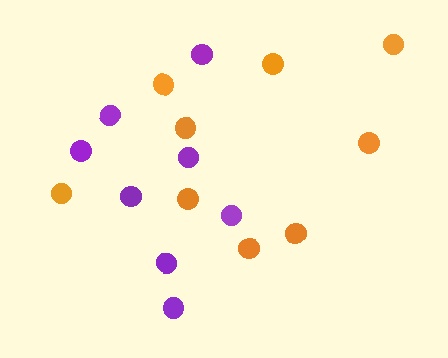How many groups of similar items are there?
There are 2 groups: one group of purple circles (8) and one group of orange circles (9).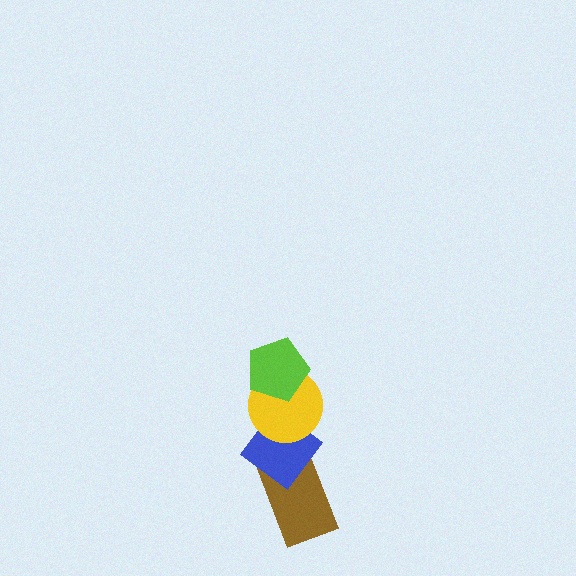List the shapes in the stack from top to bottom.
From top to bottom: the lime pentagon, the yellow circle, the blue diamond, the brown rectangle.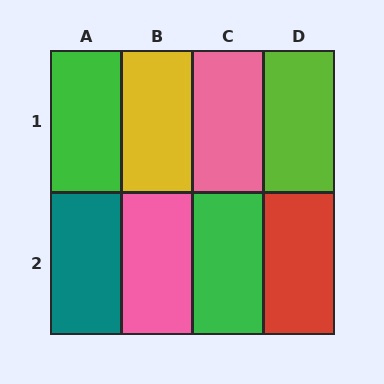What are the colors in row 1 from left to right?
Green, yellow, pink, lime.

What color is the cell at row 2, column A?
Teal.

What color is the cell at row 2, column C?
Green.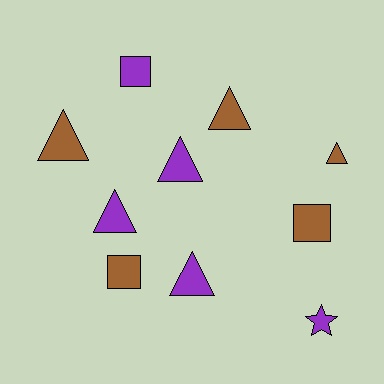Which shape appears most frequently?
Triangle, with 6 objects.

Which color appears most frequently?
Brown, with 5 objects.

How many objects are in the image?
There are 10 objects.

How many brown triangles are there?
There are 3 brown triangles.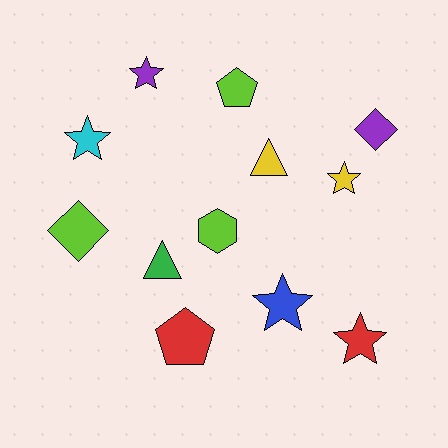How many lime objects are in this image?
There are 3 lime objects.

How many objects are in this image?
There are 12 objects.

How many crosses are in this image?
There are no crosses.